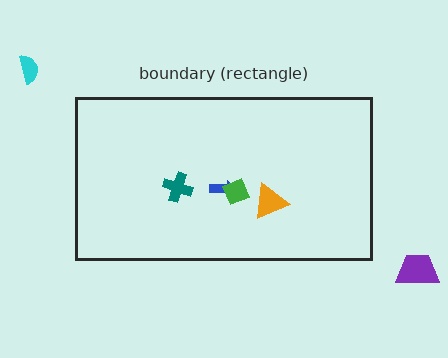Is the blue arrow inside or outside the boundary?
Inside.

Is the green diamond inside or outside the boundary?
Inside.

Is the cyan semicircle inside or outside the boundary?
Outside.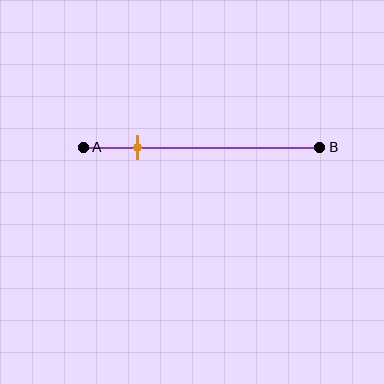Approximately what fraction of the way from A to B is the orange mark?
The orange mark is approximately 25% of the way from A to B.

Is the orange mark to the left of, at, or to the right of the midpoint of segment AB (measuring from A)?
The orange mark is to the left of the midpoint of segment AB.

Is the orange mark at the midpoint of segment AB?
No, the mark is at about 25% from A, not at the 50% midpoint.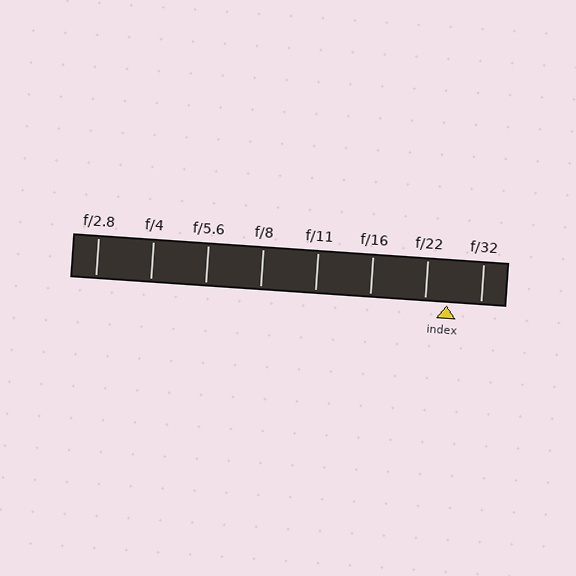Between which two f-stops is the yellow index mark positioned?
The index mark is between f/22 and f/32.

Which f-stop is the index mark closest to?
The index mark is closest to f/22.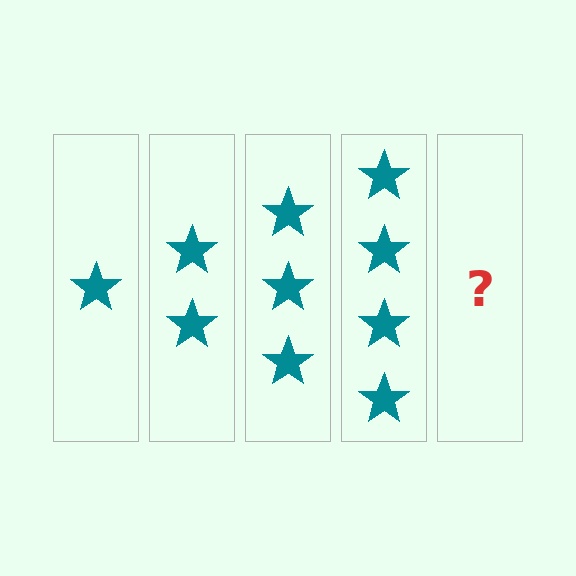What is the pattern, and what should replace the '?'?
The pattern is that each step adds one more star. The '?' should be 5 stars.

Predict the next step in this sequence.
The next step is 5 stars.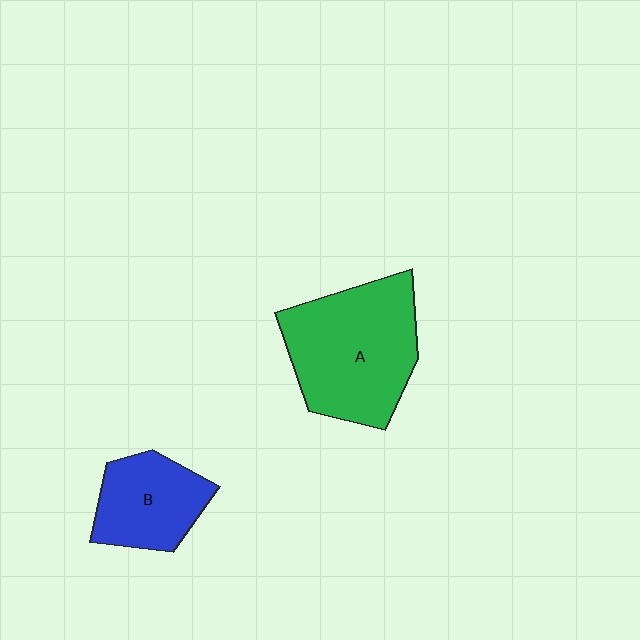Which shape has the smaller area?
Shape B (blue).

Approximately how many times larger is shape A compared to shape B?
Approximately 1.7 times.